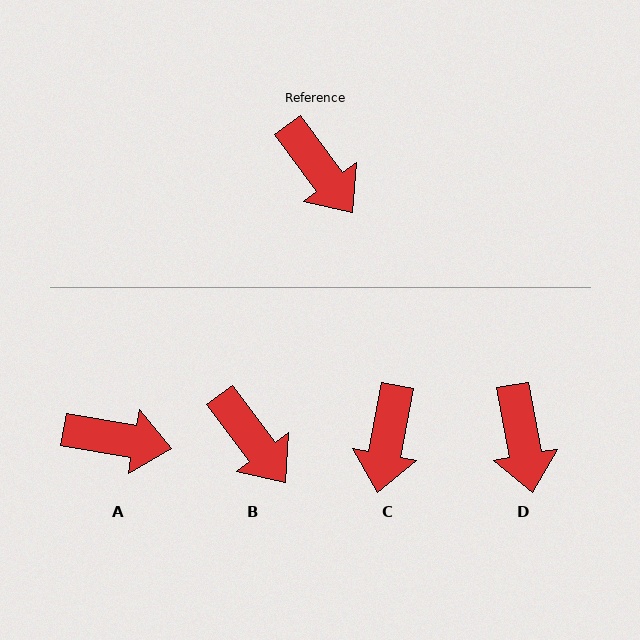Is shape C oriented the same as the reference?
No, it is off by about 47 degrees.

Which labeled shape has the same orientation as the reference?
B.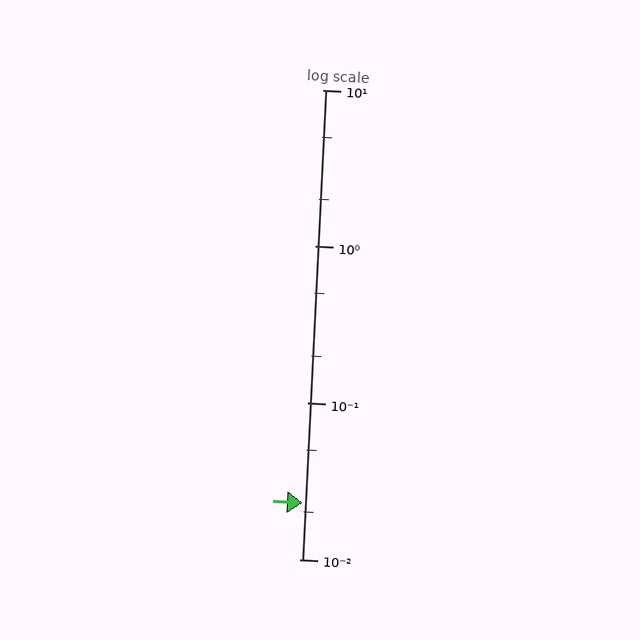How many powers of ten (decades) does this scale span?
The scale spans 3 decades, from 0.01 to 10.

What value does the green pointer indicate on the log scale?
The pointer indicates approximately 0.023.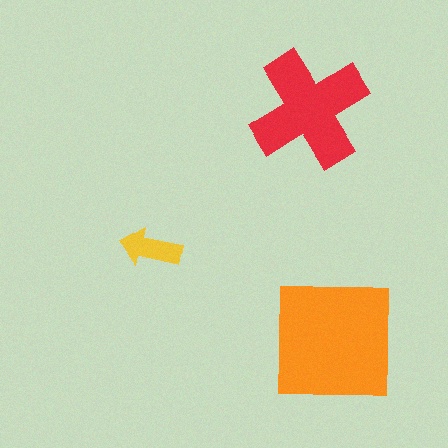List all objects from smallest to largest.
The yellow arrow, the red cross, the orange square.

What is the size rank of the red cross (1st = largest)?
2nd.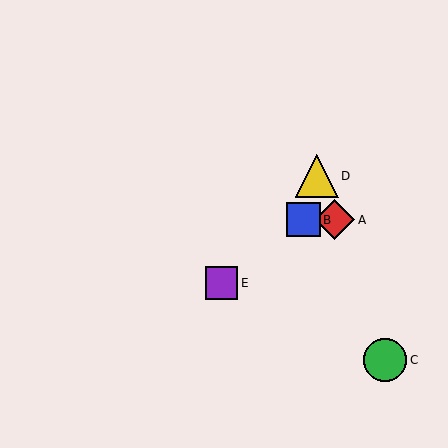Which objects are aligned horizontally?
Objects A, B are aligned horizontally.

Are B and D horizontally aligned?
No, B is at y≈220 and D is at y≈176.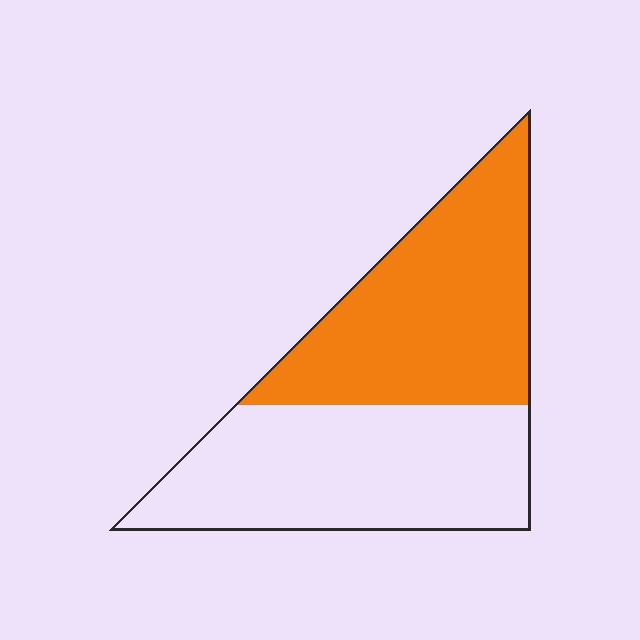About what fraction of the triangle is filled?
About one half (1/2).